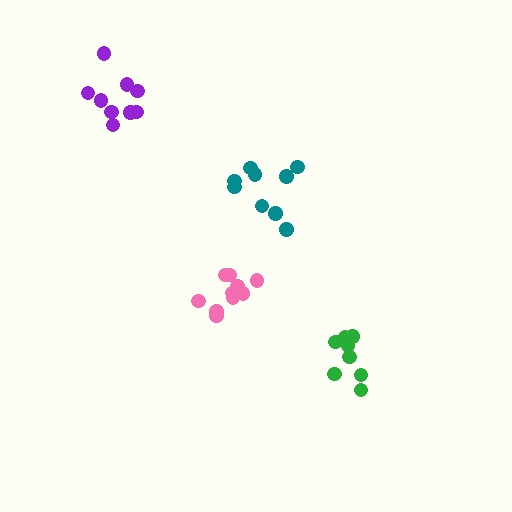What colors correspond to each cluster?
The clusters are colored: teal, green, pink, purple.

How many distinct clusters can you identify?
There are 4 distinct clusters.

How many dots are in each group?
Group 1: 9 dots, Group 2: 8 dots, Group 3: 10 dots, Group 4: 9 dots (36 total).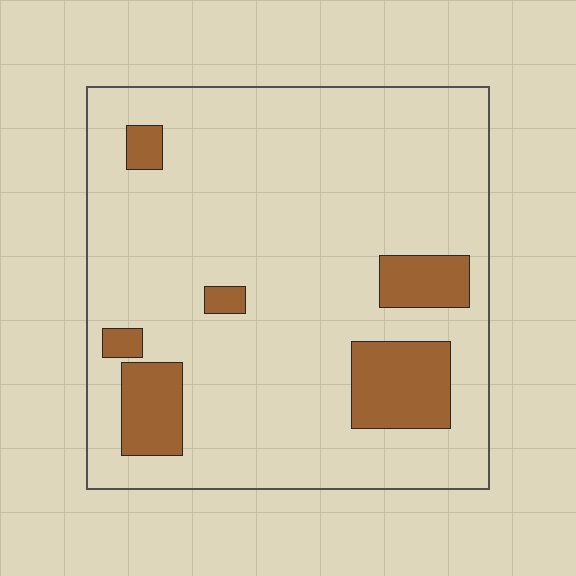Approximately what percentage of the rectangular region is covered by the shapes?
Approximately 15%.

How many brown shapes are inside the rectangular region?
6.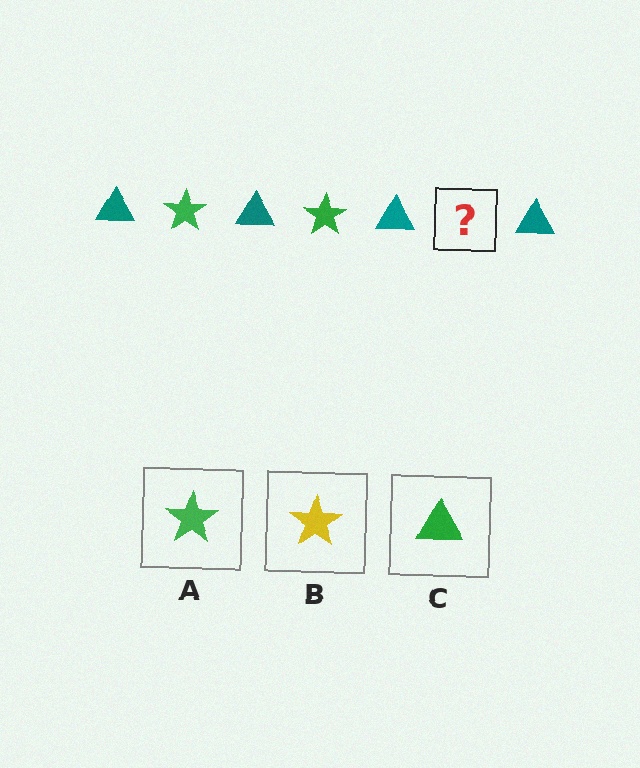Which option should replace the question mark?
Option A.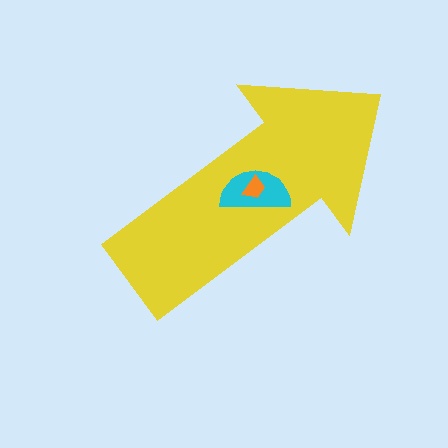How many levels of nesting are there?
3.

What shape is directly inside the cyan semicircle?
The orange trapezoid.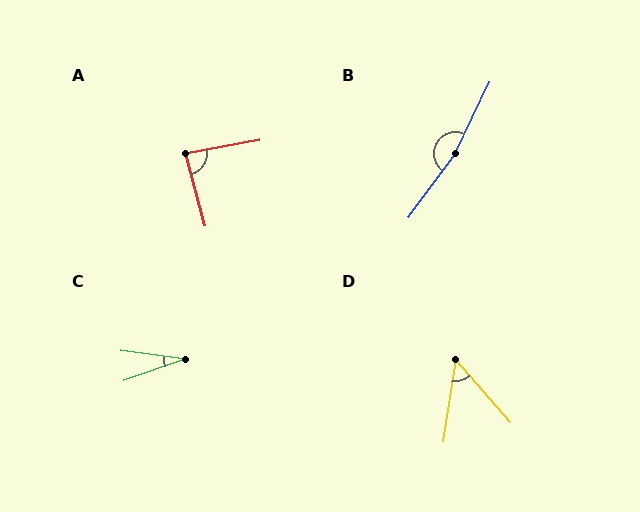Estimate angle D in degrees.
Approximately 50 degrees.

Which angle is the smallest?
C, at approximately 27 degrees.